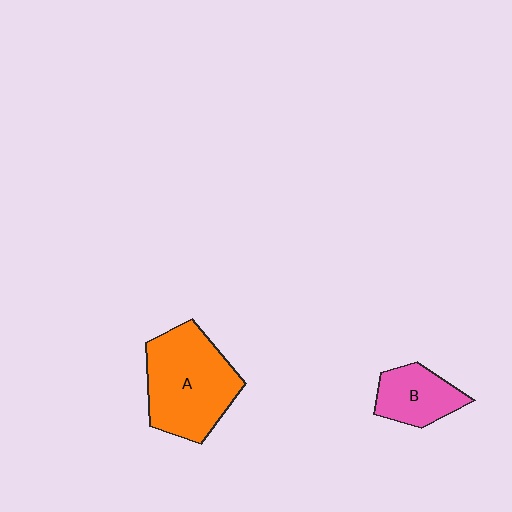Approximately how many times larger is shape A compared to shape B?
Approximately 2.0 times.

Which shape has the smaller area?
Shape B (pink).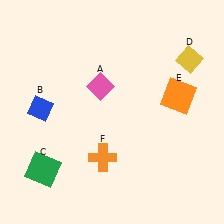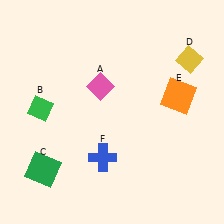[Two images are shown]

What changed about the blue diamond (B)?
In Image 1, B is blue. In Image 2, it changed to green.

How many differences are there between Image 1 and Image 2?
There are 2 differences between the two images.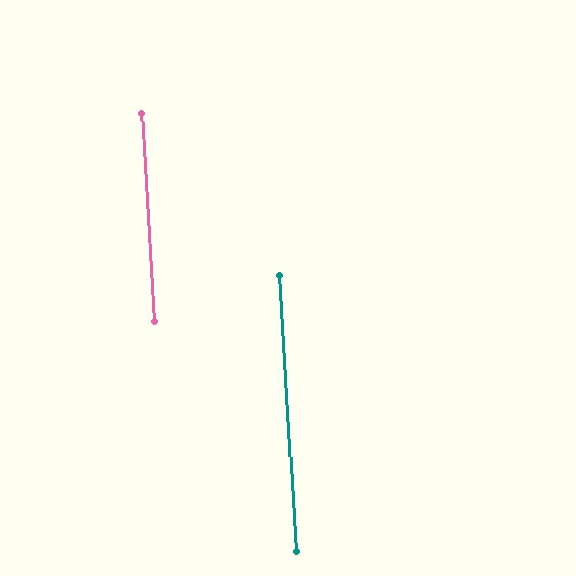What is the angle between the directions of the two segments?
Approximately 0 degrees.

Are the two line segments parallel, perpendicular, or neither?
Parallel — their directions differ by only 0.0°.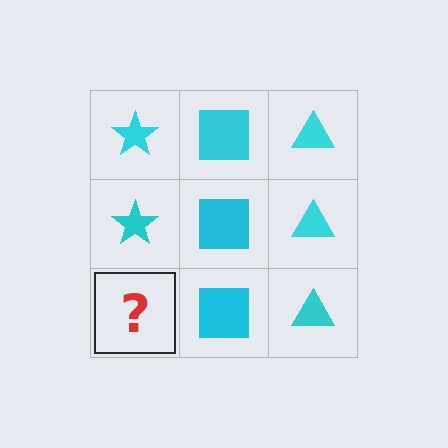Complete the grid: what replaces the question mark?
The question mark should be replaced with a cyan star.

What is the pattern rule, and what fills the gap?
The rule is that each column has a consistent shape. The gap should be filled with a cyan star.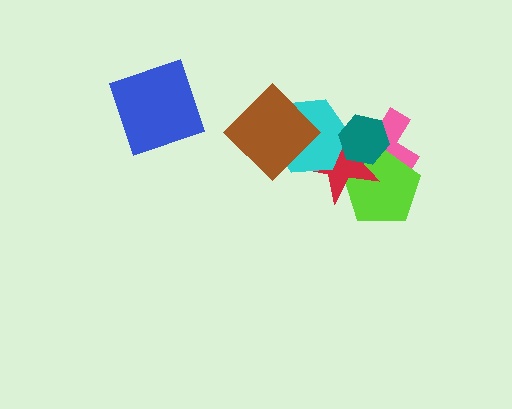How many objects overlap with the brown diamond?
2 objects overlap with the brown diamond.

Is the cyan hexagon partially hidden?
Yes, it is partially covered by another shape.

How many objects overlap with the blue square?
0 objects overlap with the blue square.